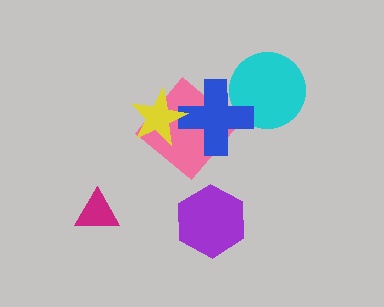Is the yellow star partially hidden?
No, no other shape covers it.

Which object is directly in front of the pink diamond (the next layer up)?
The blue cross is directly in front of the pink diamond.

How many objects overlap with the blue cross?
3 objects overlap with the blue cross.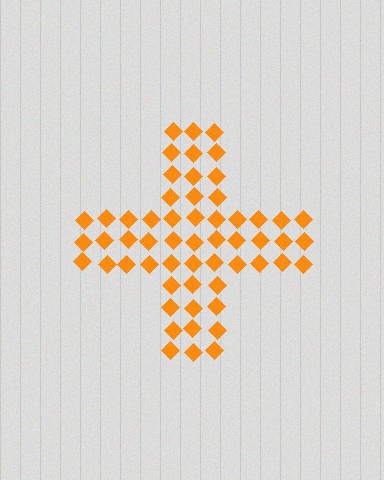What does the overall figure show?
The overall figure shows a cross.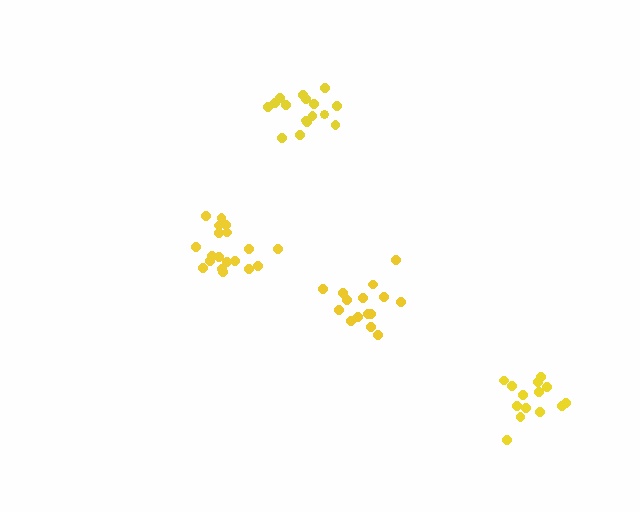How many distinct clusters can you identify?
There are 4 distinct clusters.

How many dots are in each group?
Group 1: 16 dots, Group 2: 15 dots, Group 3: 19 dots, Group 4: 15 dots (65 total).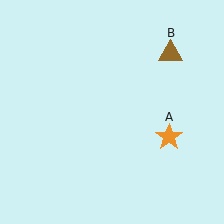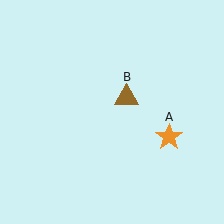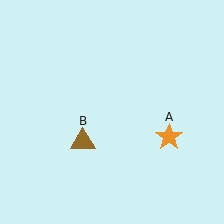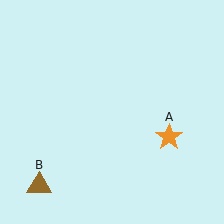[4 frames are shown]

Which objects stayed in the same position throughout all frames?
Orange star (object A) remained stationary.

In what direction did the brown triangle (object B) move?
The brown triangle (object B) moved down and to the left.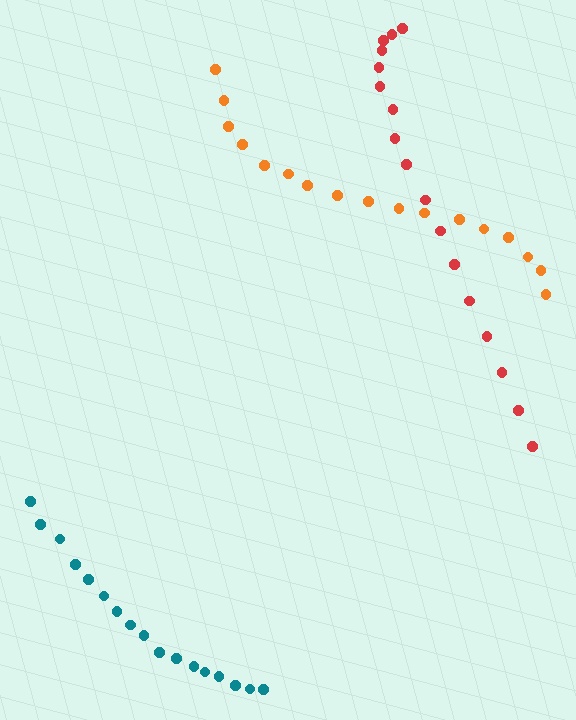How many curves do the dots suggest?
There are 3 distinct paths.